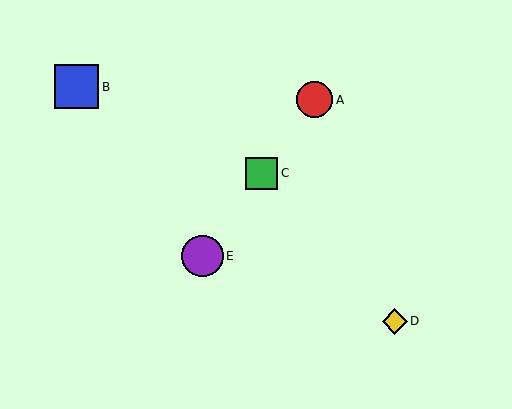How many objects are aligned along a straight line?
3 objects (A, C, E) are aligned along a straight line.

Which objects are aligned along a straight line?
Objects A, C, E are aligned along a straight line.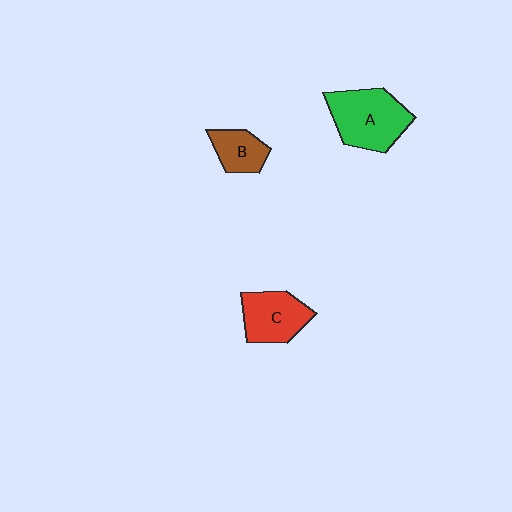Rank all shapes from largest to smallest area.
From largest to smallest: A (green), C (red), B (brown).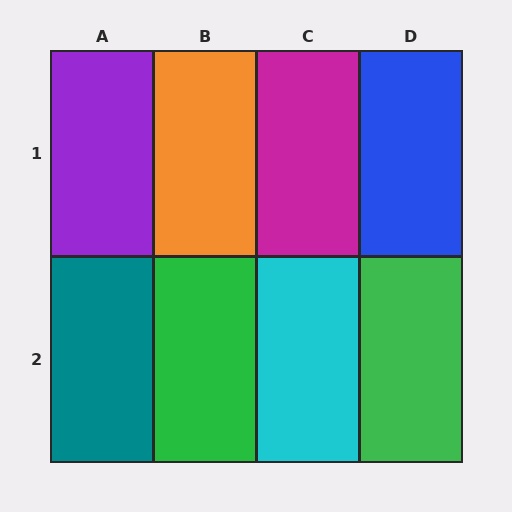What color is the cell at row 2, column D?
Green.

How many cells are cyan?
1 cell is cyan.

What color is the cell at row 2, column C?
Cyan.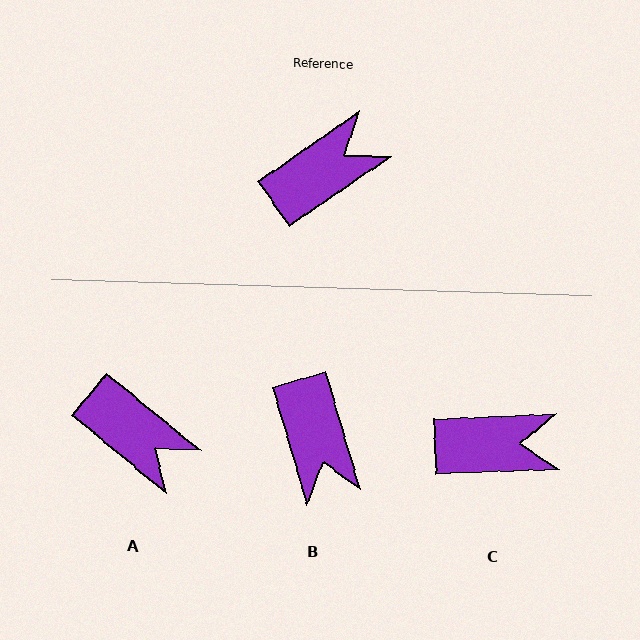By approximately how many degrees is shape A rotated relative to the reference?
Approximately 74 degrees clockwise.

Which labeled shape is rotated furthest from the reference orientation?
B, about 108 degrees away.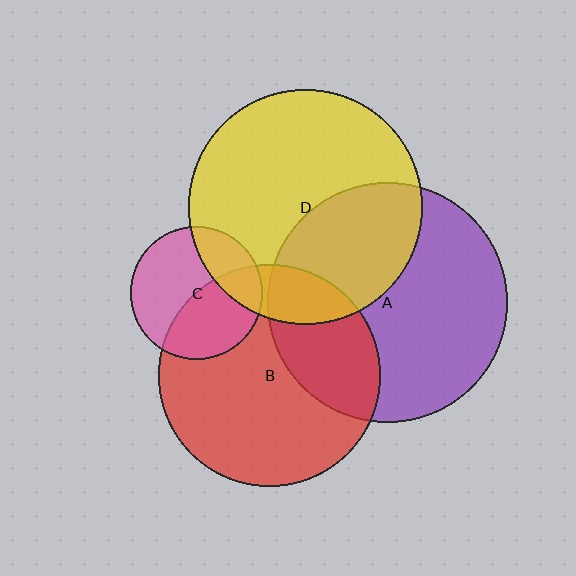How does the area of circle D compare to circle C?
Approximately 3.1 times.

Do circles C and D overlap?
Yes.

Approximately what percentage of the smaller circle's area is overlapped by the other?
Approximately 25%.